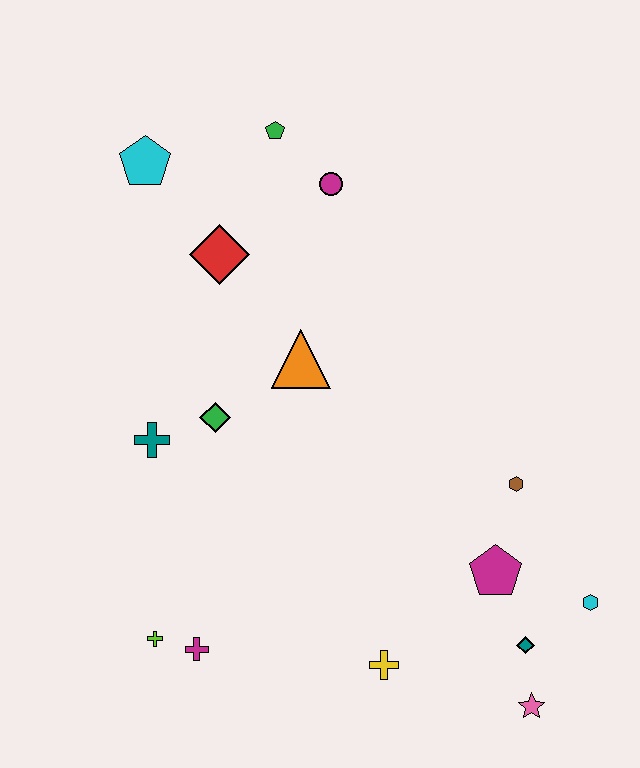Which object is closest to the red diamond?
The cyan pentagon is closest to the red diamond.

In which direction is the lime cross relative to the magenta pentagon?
The lime cross is to the left of the magenta pentagon.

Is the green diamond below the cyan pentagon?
Yes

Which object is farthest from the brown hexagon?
The cyan pentagon is farthest from the brown hexagon.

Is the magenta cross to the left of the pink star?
Yes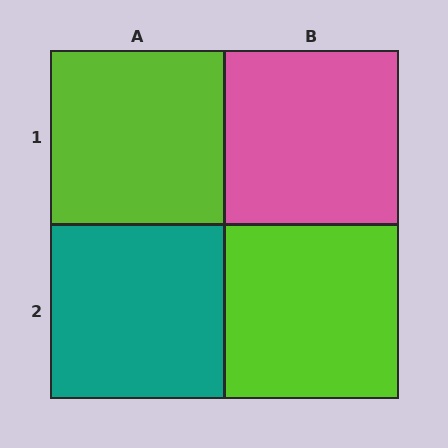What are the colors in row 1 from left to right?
Lime, pink.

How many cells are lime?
2 cells are lime.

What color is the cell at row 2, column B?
Lime.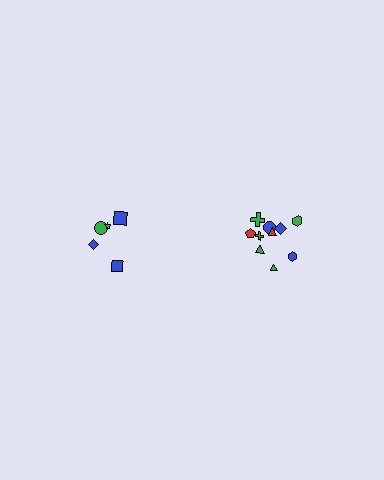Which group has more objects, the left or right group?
The right group.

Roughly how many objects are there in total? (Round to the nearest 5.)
Roughly 15 objects in total.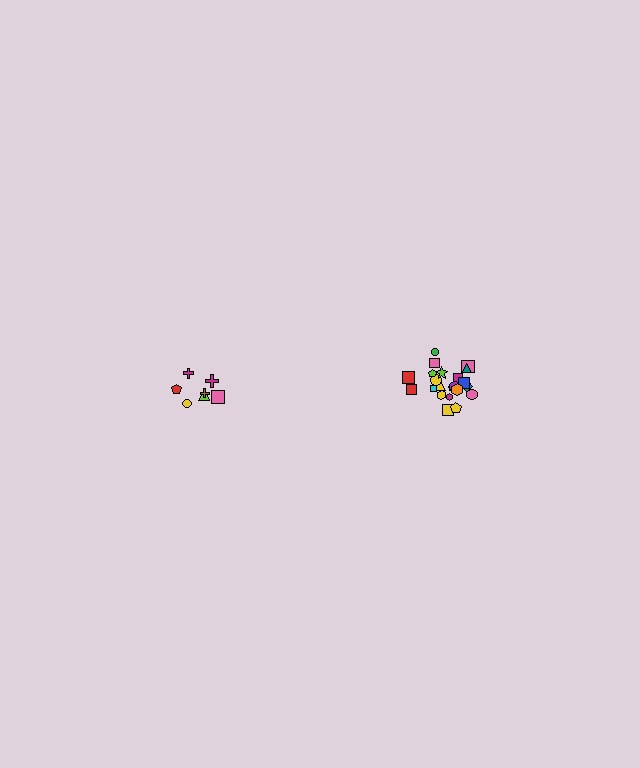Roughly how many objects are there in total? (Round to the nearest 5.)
Roughly 30 objects in total.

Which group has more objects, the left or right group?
The right group.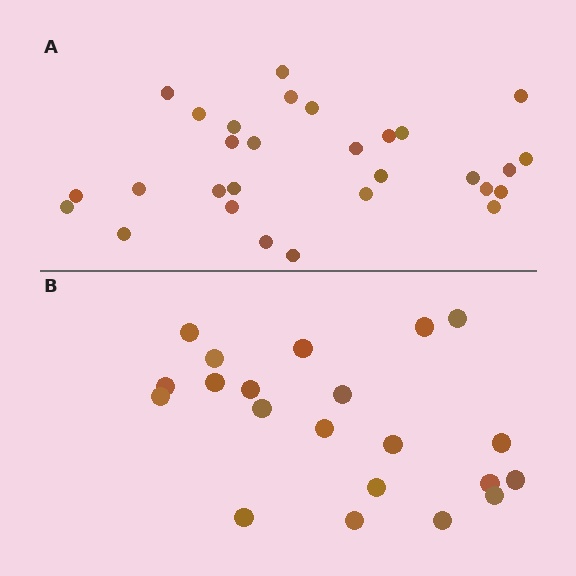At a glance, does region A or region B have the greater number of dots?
Region A (the top region) has more dots.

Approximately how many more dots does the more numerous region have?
Region A has roughly 8 or so more dots than region B.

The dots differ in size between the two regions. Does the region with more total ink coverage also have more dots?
No. Region B has more total ink coverage because its dots are larger, but region A actually contains more individual dots. Total area can be misleading — the number of items is what matters here.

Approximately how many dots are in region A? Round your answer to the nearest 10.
About 30 dots. (The exact count is 29, which rounds to 30.)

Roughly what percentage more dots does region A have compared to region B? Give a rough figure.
About 40% more.